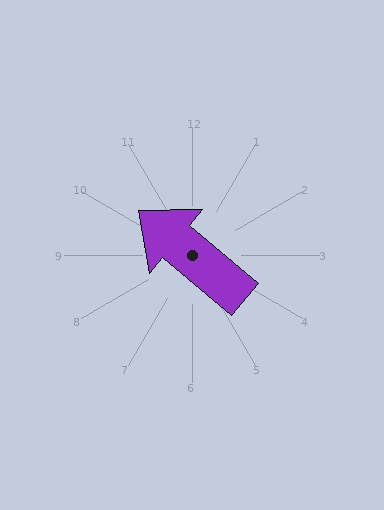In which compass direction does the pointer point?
Northwest.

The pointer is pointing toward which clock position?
Roughly 10 o'clock.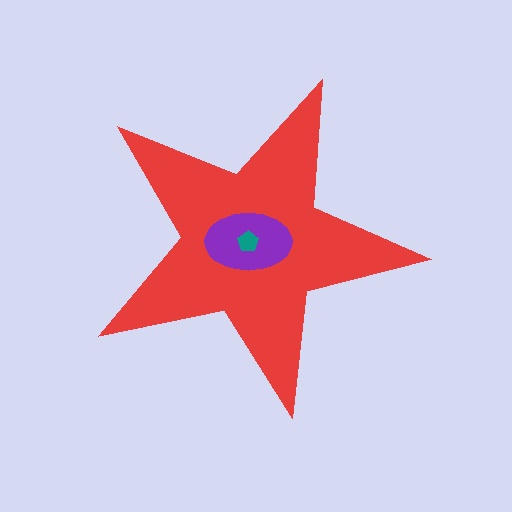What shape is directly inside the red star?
The purple ellipse.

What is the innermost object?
The teal pentagon.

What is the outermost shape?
The red star.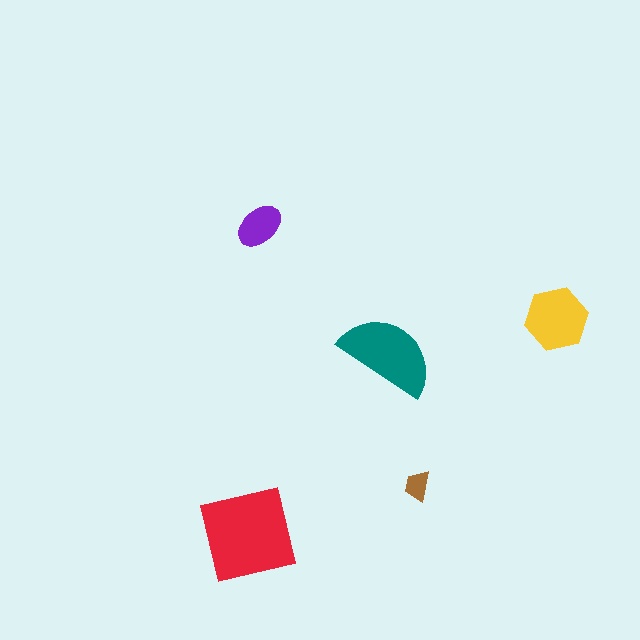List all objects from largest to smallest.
The red square, the teal semicircle, the yellow hexagon, the purple ellipse, the brown trapezoid.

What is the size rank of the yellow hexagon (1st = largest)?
3rd.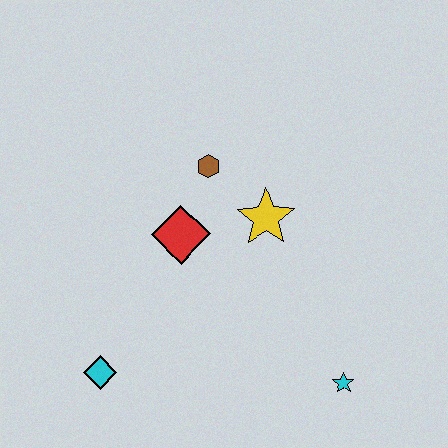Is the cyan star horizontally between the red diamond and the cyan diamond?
No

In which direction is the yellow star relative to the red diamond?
The yellow star is to the right of the red diamond.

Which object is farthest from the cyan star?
The brown hexagon is farthest from the cyan star.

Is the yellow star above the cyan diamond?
Yes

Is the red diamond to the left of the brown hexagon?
Yes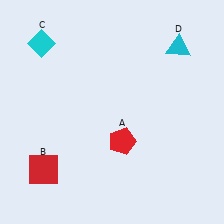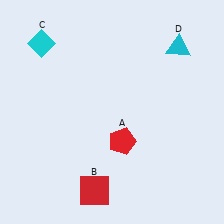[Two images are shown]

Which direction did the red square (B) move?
The red square (B) moved right.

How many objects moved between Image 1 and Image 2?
1 object moved between the two images.